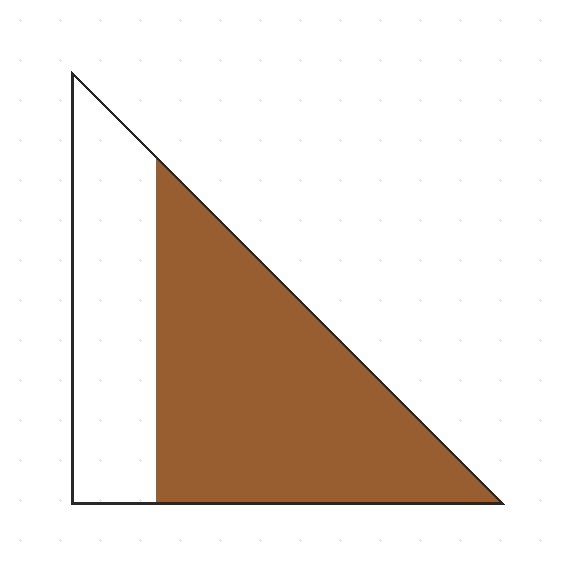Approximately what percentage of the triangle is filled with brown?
Approximately 65%.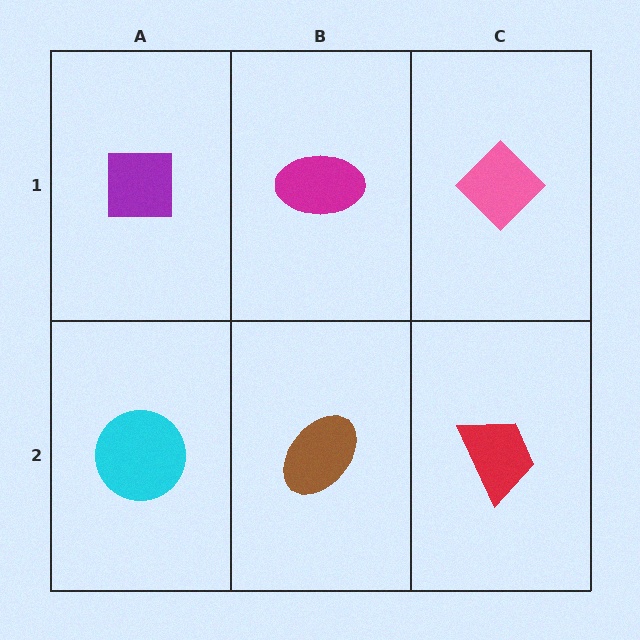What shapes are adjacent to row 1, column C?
A red trapezoid (row 2, column C), a magenta ellipse (row 1, column B).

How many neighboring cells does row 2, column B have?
3.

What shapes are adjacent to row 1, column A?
A cyan circle (row 2, column A), a magenta ellipse (row 1, column B).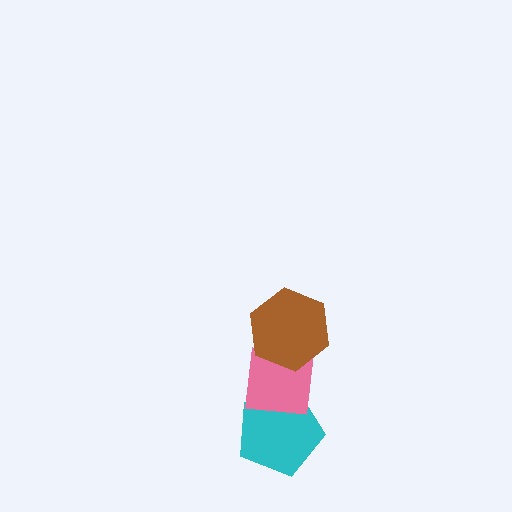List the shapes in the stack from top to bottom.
From top to bottom: the brown hexagon, the pink square, the cyan pentagon.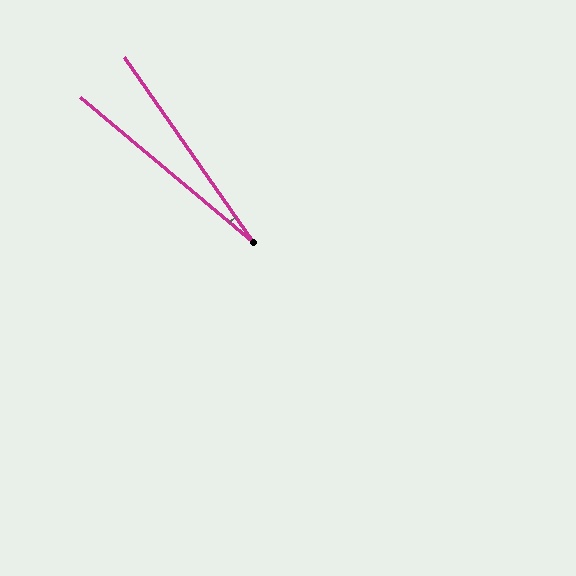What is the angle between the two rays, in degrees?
Approximately 15 degrees.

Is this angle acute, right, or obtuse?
It is acute.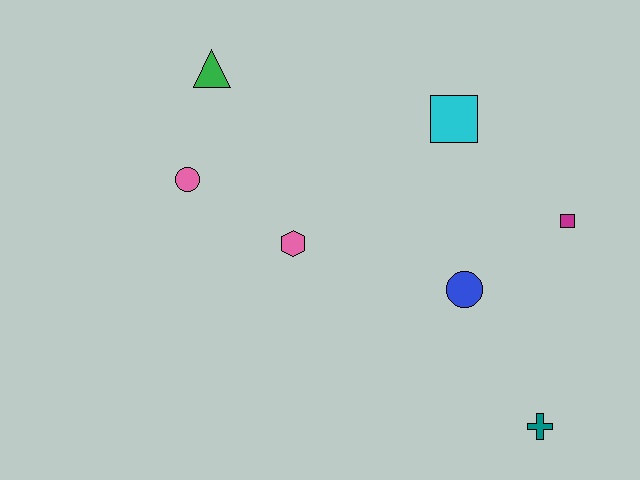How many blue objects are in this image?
There is 1 blue object.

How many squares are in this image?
There are 2 squares.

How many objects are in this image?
There are 7 objects.